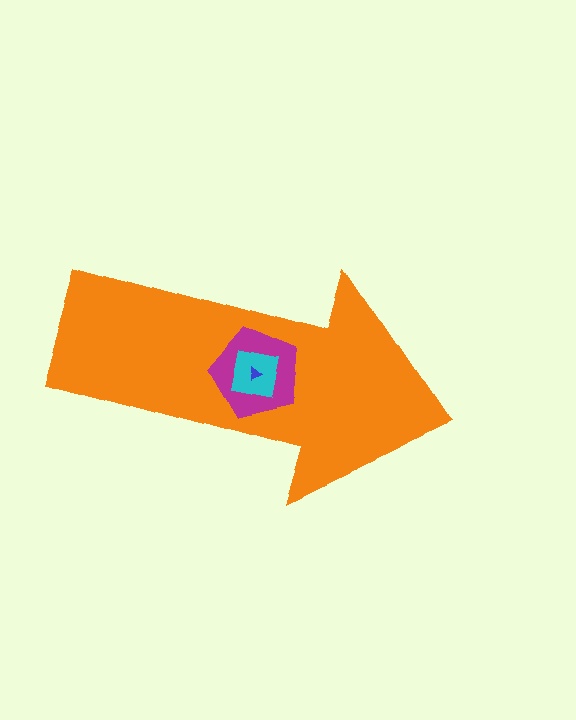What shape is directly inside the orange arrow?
The magenta pentagon.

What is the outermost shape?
The orange arrow.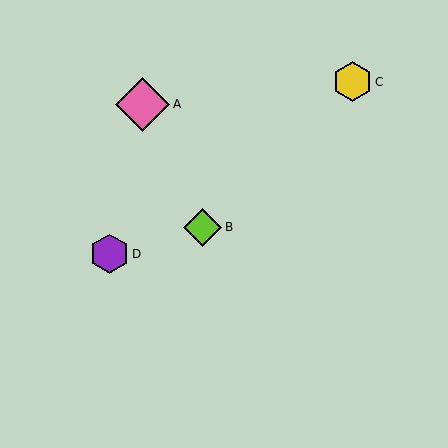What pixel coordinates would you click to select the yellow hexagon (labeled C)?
Click at (353, 82) to select the yellow hexagon C.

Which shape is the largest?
The pink diamond (labeled A) is the largest.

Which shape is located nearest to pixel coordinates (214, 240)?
The lime diamond (labeled B) at (203, 227) is nearest to that location.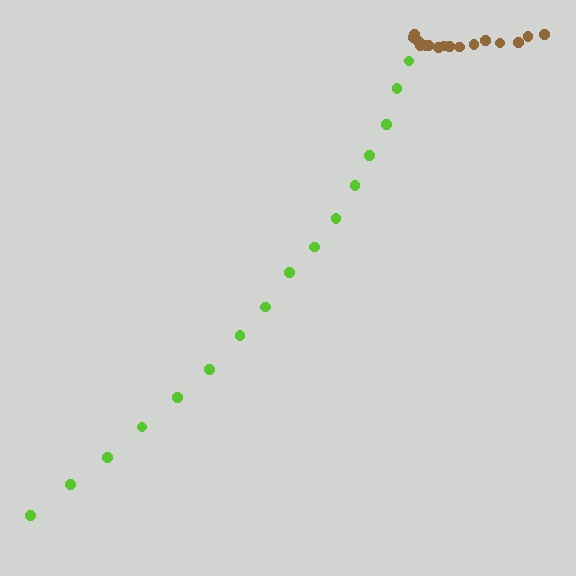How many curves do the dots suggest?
There are 2 distinct paths.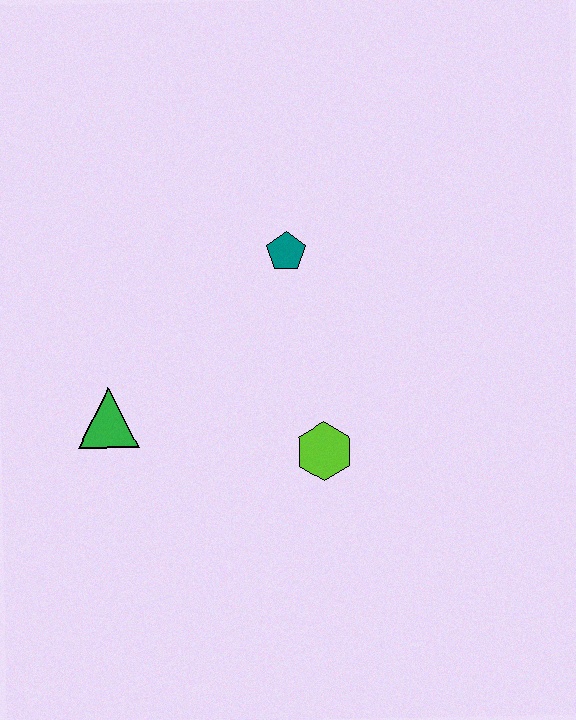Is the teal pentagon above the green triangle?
Yes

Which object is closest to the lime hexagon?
The teal pentagon is closest to the lime hexagon.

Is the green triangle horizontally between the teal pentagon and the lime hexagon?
No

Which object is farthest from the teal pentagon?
The green triangle is farthest from the teal pentagon.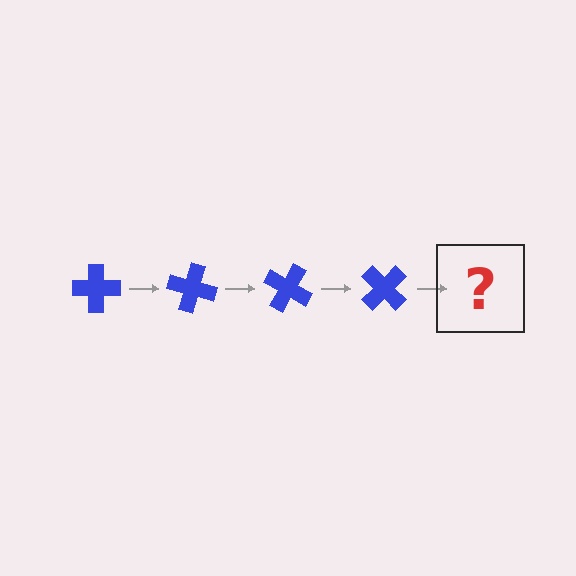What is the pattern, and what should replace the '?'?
The pattern is that the cross rotates 15 degrees each step. The '?' should be a blue cross rotated 60 degrees.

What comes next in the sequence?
The next element should be a blue cross rotated 60 degrees.